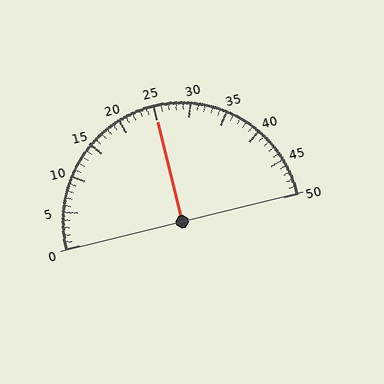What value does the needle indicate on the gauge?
The needle indicates approximately 25.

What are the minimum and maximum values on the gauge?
The gauge ranges from 0 to 50.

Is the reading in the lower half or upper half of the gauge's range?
The reading is in the upper half of the range (0 to 50).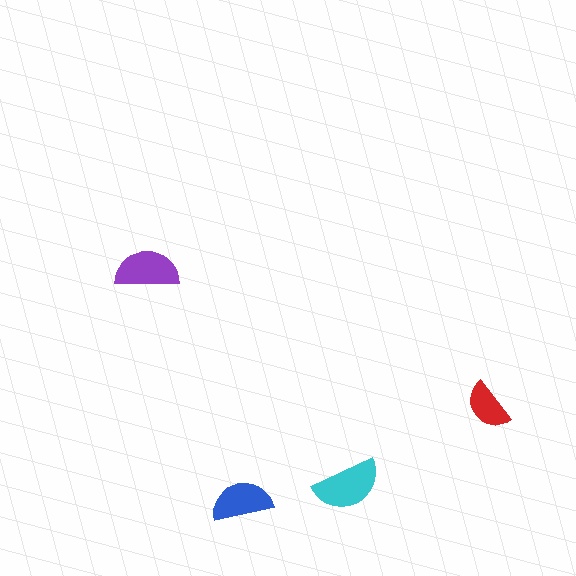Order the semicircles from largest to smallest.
the cyan one, the purple one, the blue one, the red one.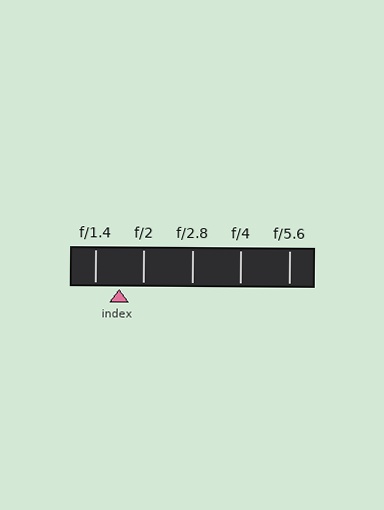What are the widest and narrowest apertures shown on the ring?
The widest aperture shown is f/1.4 and the narrowest is f/5.6.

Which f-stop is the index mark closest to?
The index mark is closest to f/2.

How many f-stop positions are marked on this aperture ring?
There are 5 f-stop positions marked.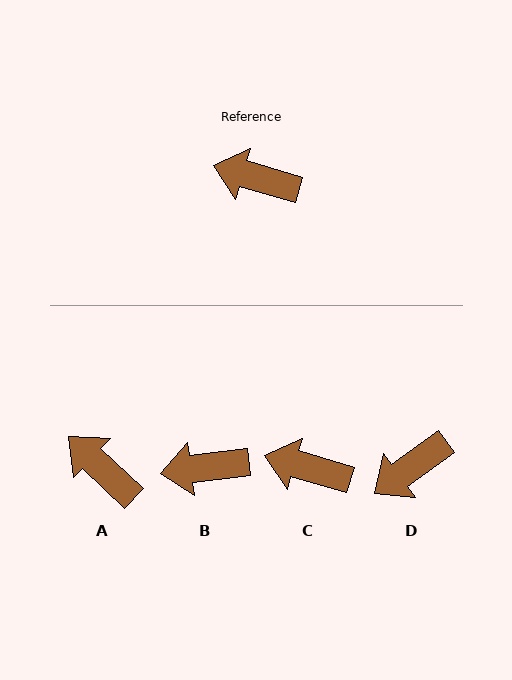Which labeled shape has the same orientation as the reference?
C.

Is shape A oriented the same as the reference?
No, it is off by about 27 degrees.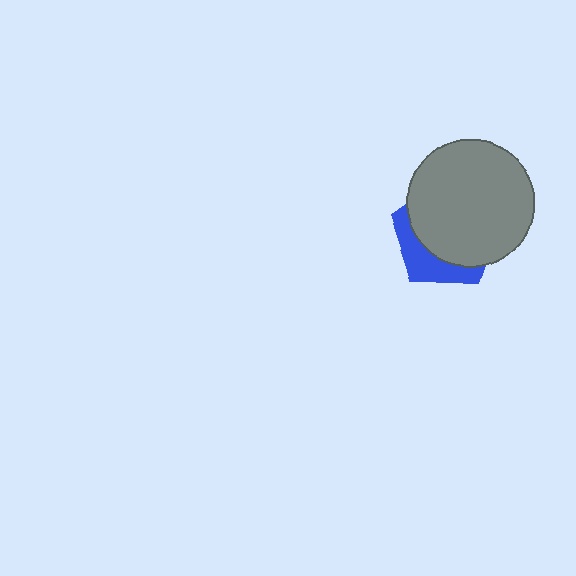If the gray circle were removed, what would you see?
You would see the complete blue pentagon.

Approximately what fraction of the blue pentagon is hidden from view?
Roughly 69% of the blue pentagon is hidden behind the gray circle.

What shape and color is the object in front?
The object in front is a gray circle.